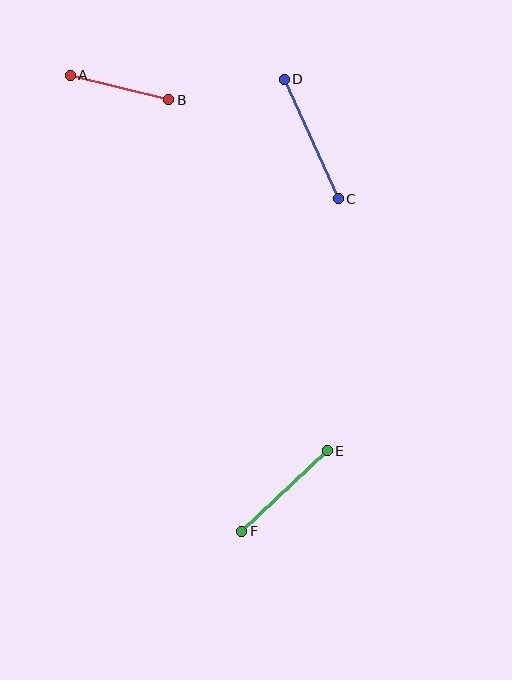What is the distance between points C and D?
The distance is approximately 131 pixels.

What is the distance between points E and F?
The distance is approximately 117 pixels.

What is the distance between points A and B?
The distance is approximately 102 pixels.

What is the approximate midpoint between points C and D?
The midpoint is at approximately (311, 139) pixels.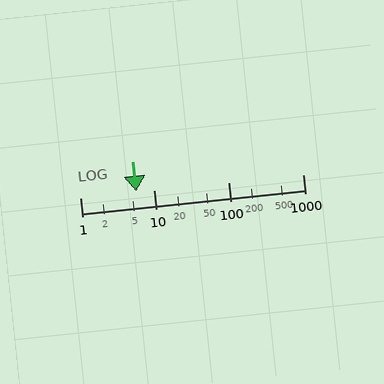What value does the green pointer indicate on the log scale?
The pointer indicates approximately 5.7.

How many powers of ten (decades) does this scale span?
The scale spans 3 decades, from 1 to 1000.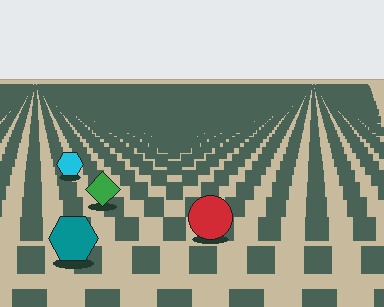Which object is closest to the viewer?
The teal hexagon is closest. The texture marks near it are larger and more spread out.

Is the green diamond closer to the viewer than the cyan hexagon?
Yes. The green diamond is closer — you can tell from the texture gradient: the ground texture is coarser near it.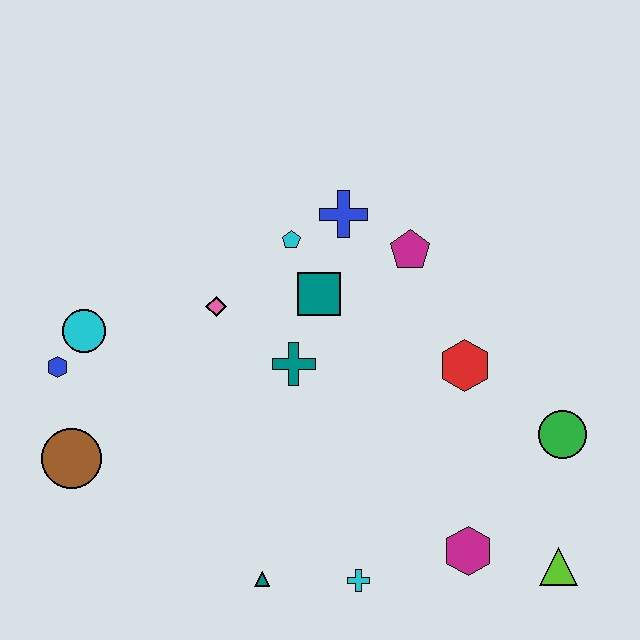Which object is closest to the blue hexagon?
The cyan circle is closest to the blue hexagon.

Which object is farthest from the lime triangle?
The blue hexagon is farthest from the lime triangle.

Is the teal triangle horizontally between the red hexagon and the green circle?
No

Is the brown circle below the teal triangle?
No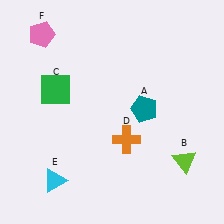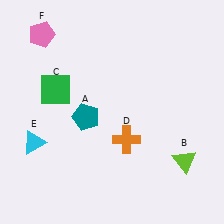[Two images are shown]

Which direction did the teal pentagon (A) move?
The teal pentagon (A) moved left.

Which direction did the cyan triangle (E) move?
The cyan triangle (E) moved up.